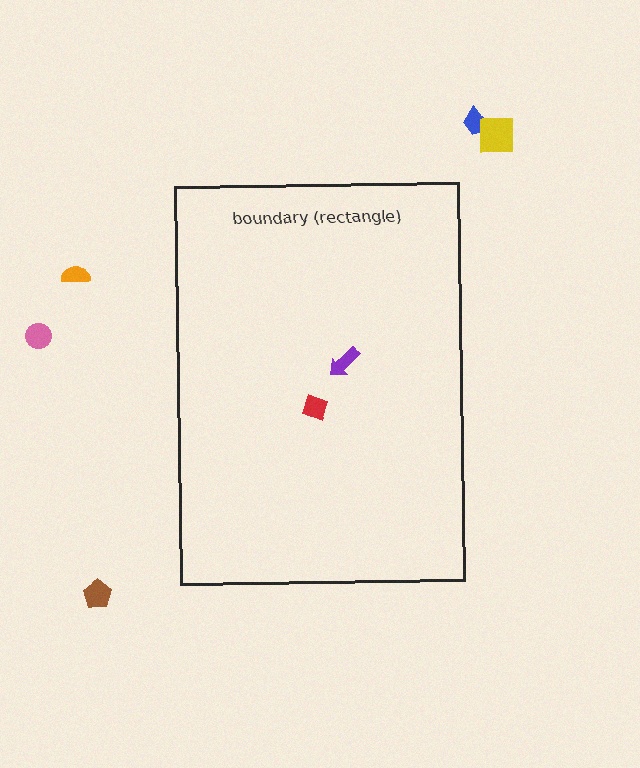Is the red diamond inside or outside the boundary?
Inside.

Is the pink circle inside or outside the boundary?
Outside.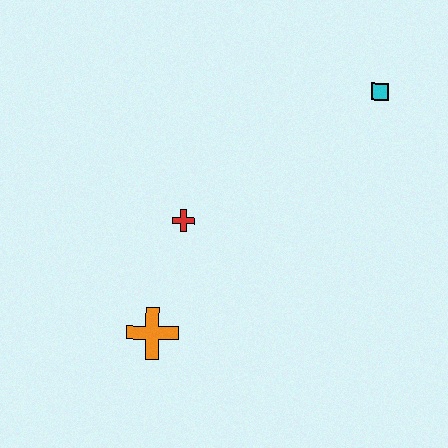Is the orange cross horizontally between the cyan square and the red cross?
No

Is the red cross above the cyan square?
No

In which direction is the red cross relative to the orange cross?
The red cross is above the orange cross.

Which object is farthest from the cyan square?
The orange cross is farthest from the cyan square.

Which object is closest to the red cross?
The orange cross is closest to the red cross.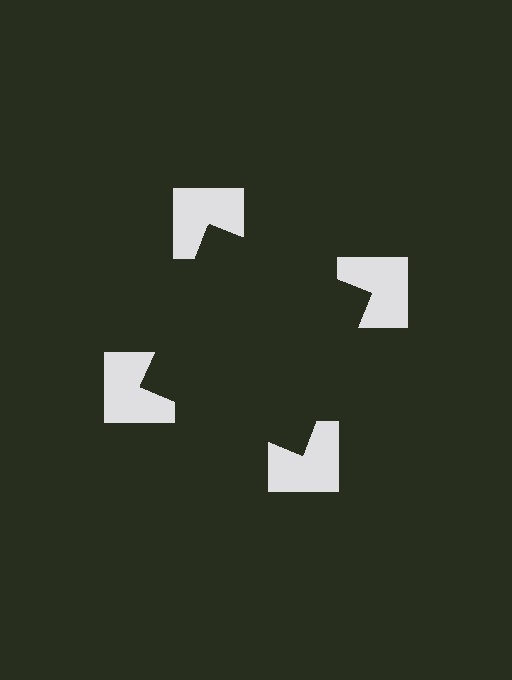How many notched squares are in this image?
There are 4 — one at each vertex of the illusory square.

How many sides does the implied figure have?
4 sides.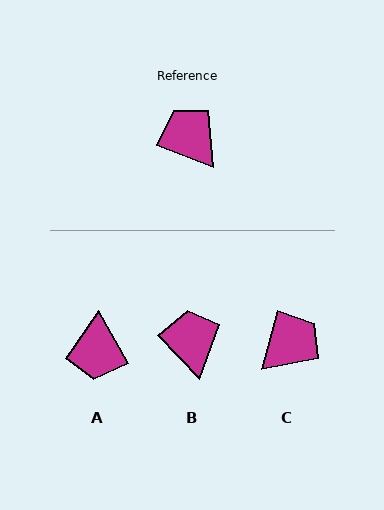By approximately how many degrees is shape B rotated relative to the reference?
Approximately 24 degrees clockwise.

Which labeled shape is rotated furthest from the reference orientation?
A, about 141 degrees away.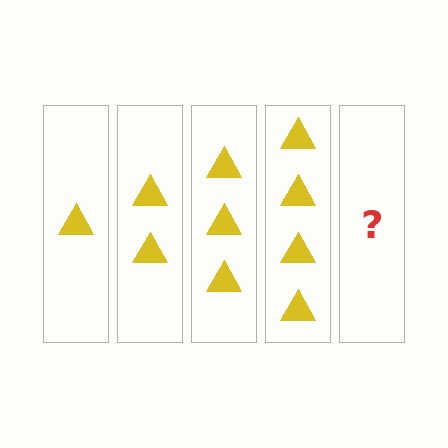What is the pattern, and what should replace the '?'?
The pattern is that each step adds one more triangle. The '?' should be 5 triangles.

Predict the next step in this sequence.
The next step is 5 triangles.